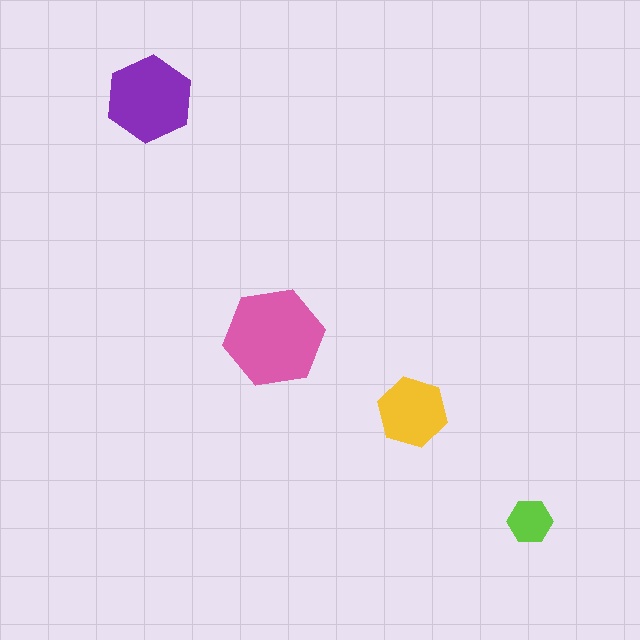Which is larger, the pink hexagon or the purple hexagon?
The pink one.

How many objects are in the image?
There are 4 objects in the image.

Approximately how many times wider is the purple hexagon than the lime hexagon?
About 2 times wider.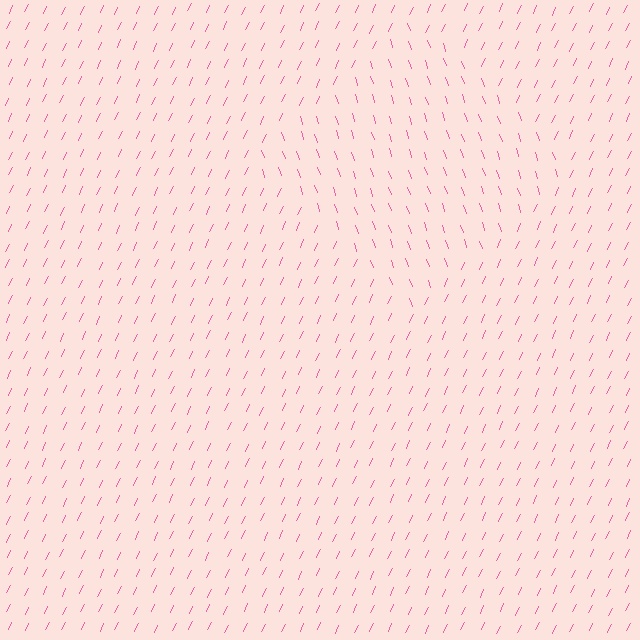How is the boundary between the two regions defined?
The boundary is defined purely by a change in line orientation (approximately 45 degrees difference). All lines are the same color and thickness.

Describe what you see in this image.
The image is filled with small pink line segments. A diamond region in the image has lines oriented differently from the surrounding lines, creating a visible texture boundary.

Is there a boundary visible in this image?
Yes, there is a texture boundary formed by a change in line orientation.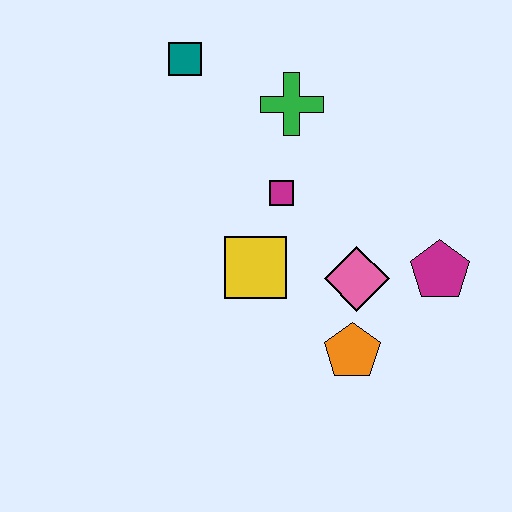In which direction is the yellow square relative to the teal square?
The yellow square is below the teal square.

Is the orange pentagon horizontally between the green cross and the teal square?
No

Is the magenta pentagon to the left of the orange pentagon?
No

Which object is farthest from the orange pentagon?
The teal square is farthest from the orange pentagon.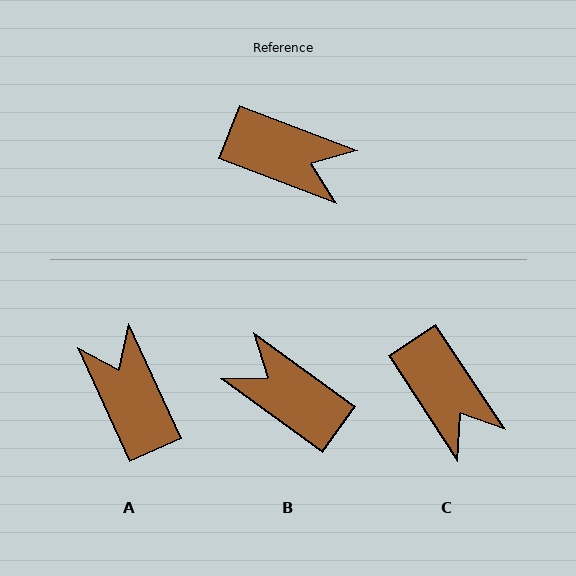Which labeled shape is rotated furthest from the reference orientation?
B, about 165 degrees away.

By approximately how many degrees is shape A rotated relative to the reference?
Approximately 135 degrees counter-clockwise.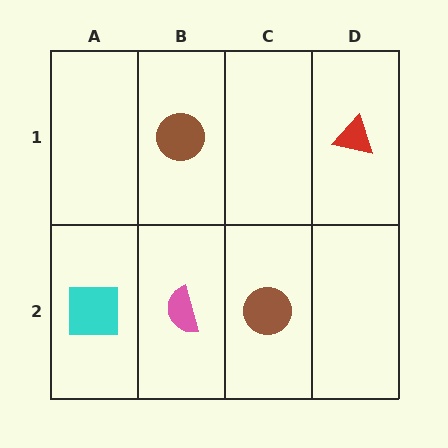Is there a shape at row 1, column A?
No, that cell is empty.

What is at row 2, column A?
A cyan square.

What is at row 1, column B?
A brown circle.